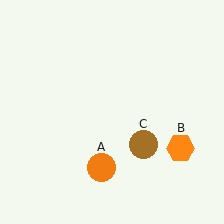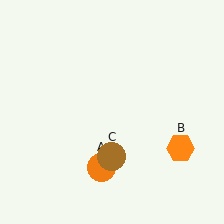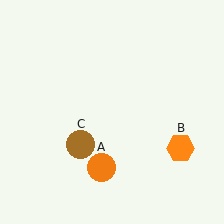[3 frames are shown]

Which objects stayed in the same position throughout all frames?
Orange circle (object A) and orange hexagon (object B) remained stationary.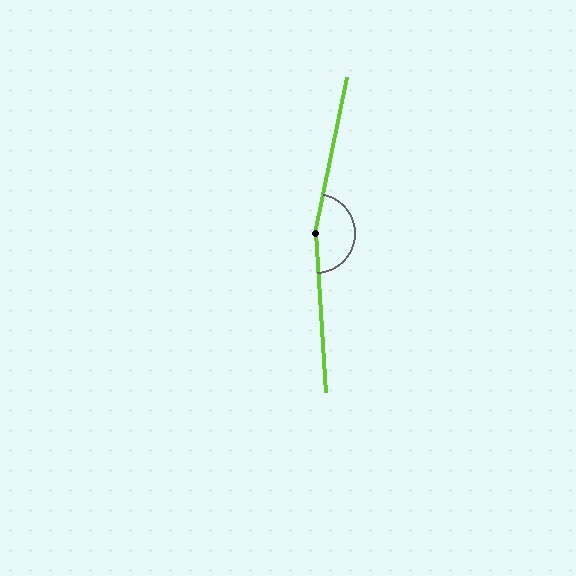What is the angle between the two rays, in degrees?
Approximately 165 degrees.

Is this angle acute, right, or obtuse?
It is obtuse.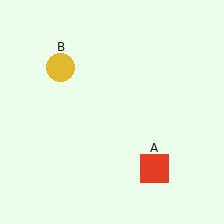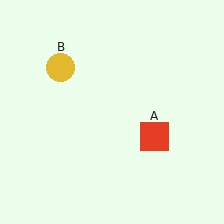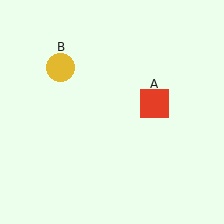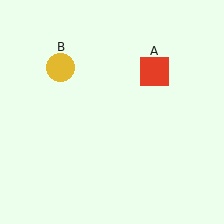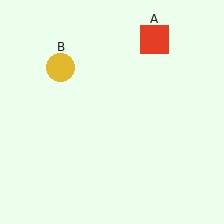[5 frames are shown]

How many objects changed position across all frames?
1 object changed position: red square (object A).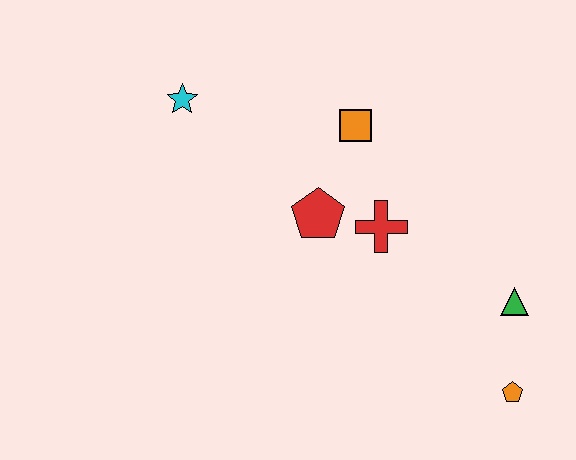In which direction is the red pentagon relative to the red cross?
The red pentagon is to the left of the red cross.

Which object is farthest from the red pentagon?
The orange pentagon is farthest from the red pentagon.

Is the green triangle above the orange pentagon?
Yes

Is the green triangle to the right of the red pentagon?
Yes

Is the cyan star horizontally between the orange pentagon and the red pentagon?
No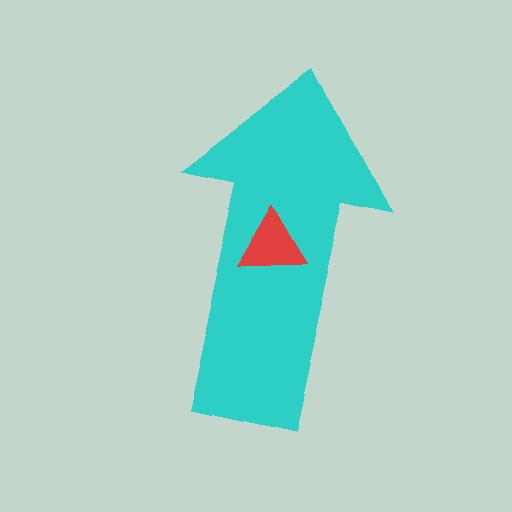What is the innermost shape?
The red triangle.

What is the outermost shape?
The cyan arrow.